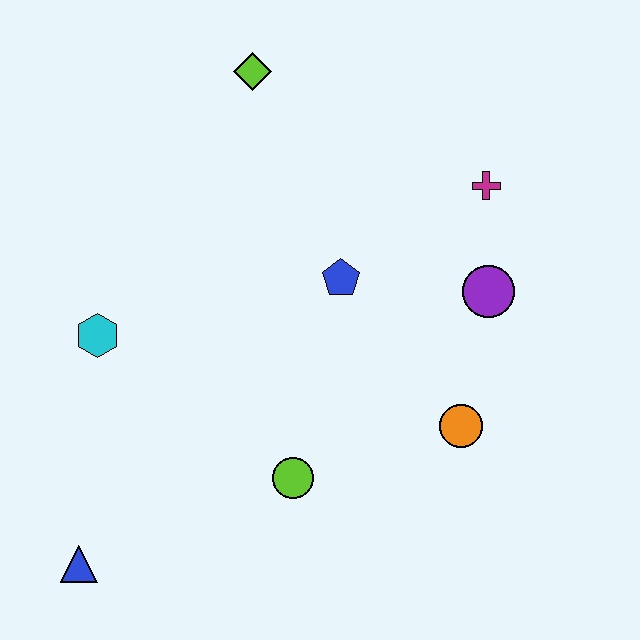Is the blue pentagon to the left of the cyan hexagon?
No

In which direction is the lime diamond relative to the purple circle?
The lime diamond is to the left of the purple circle.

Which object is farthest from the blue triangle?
The magenta cross is farthest from the blue triangle.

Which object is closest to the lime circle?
The orange circle is closest to the lime circle.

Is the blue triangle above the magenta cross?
No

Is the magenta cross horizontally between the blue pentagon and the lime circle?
No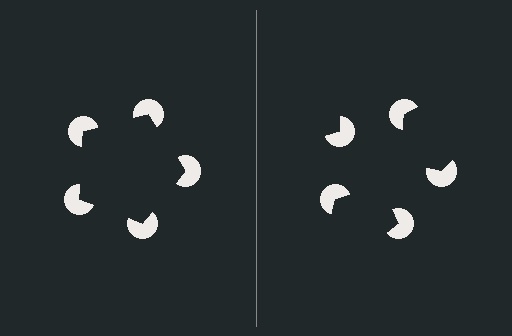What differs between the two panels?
The pac-man discs are positioned identically on both sides; only the wedge orientations differ. On the left they align to a pentagon; on the right they are misaligned.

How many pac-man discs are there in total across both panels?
10 — 5 on each side.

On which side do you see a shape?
An illusory pentagon appears on the left side. On the right side the wedge cuts are rotated, so no coherent shape forms.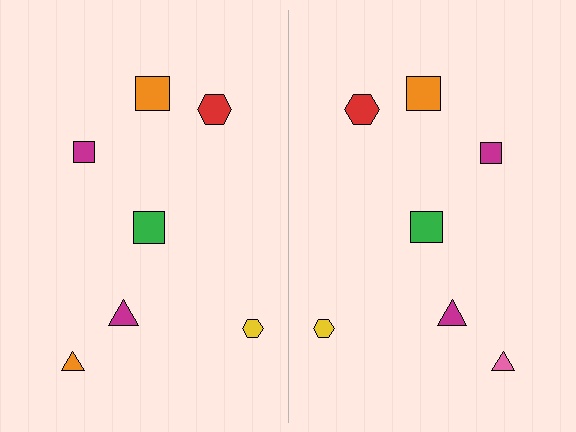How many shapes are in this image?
There are 14 shapes in this image.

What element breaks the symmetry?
The pink triangle on the right side breaks the symmetry — its mirror counterpart is orange.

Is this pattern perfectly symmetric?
No, the pattern is not perfectly symmetric. The pink triangle on the right side breaks the symmetry — its mirror counterpart is orange.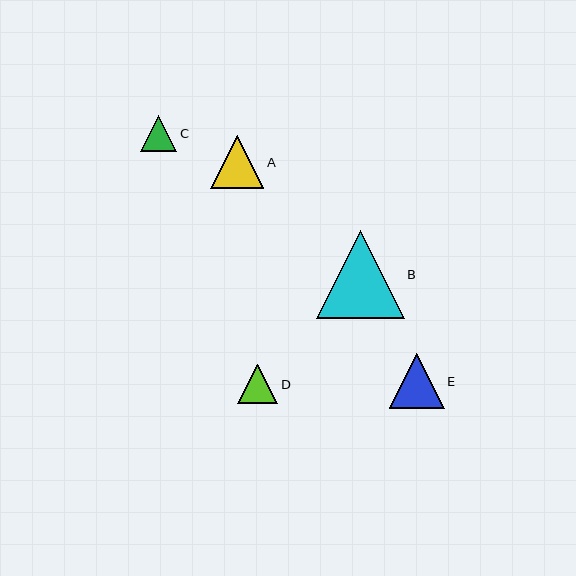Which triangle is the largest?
Triangle B is the largest with a size of approximately 88 pixels.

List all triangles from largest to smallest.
From largest to smallest: B, E, A, D, C.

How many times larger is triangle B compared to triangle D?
Triangle B is approximately 2.2 times the size of triangle D.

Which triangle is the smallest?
Triangle C is the smallest with a size of approximately 36 pixels.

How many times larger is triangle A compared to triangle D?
Triangle A is approximately 1.3 times the size of triangle D.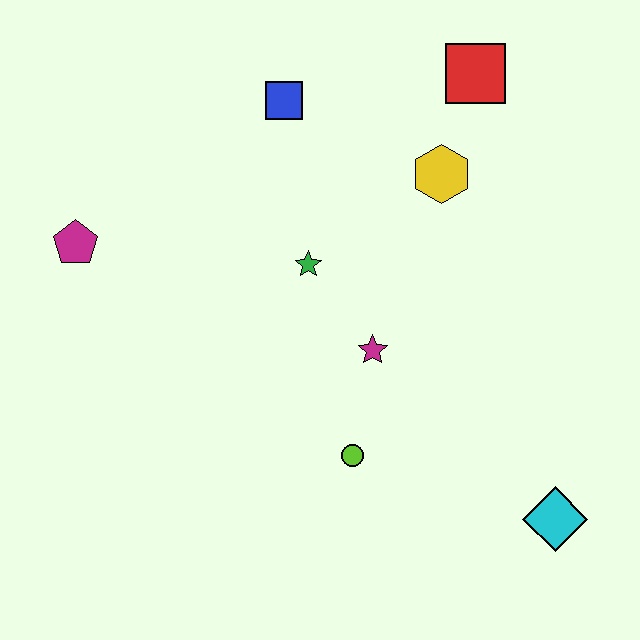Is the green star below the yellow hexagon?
Yes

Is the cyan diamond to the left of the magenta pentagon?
No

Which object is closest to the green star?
The magenta star is closest to the green star.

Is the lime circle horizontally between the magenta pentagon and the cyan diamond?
Yes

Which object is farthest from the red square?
The cyan diamond is farthest from the red square.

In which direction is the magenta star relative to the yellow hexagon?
The magenta star is below the yellow hexagon.